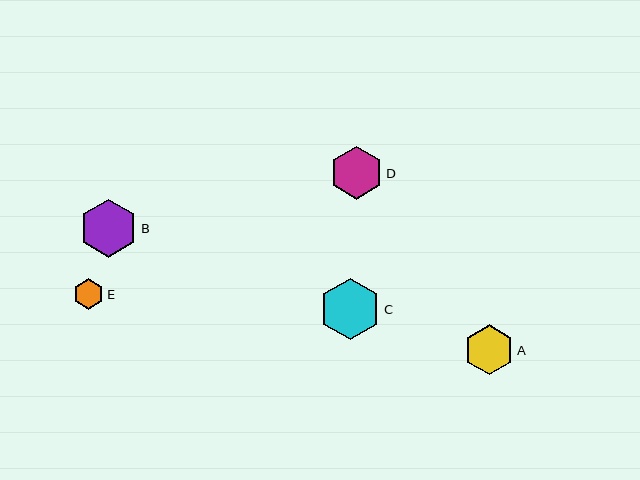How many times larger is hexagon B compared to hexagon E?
Hexagon B is approximately 1.9 times the size of hexagon E.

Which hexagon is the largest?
Hexagon C is the largest with a size of approximately 61 pixels.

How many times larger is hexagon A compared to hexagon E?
Hexagon A is approximately 1.6 times the size of hexagon E.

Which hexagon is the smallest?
Hexagon E is the smallest with a size of approximately 31 pixels.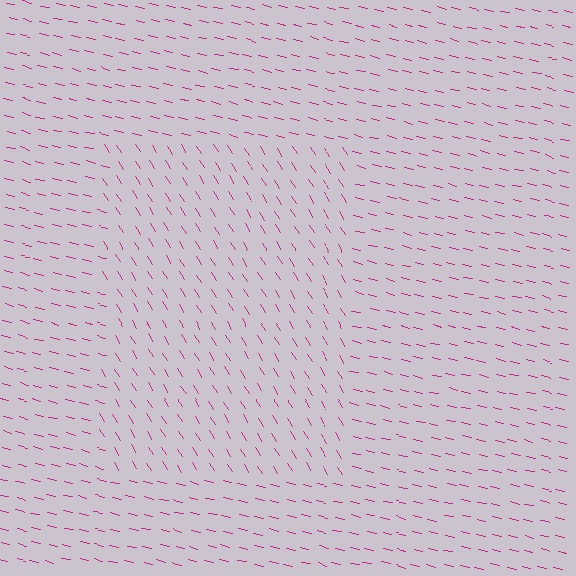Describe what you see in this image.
The image is filled with small magenta line segments. A rectangle region in the image has lines oriented differently from the surrounding lines, creating a visible texture boundary.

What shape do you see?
I see a rectangle.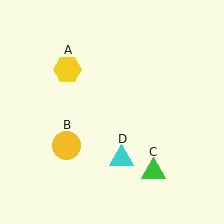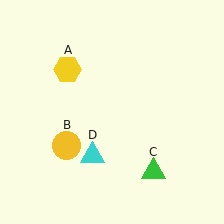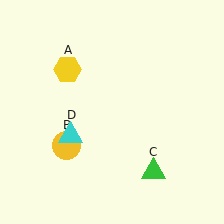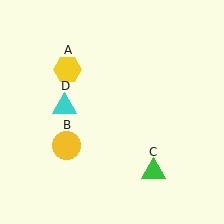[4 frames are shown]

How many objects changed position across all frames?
1 object changed position: cyan triangle (object D).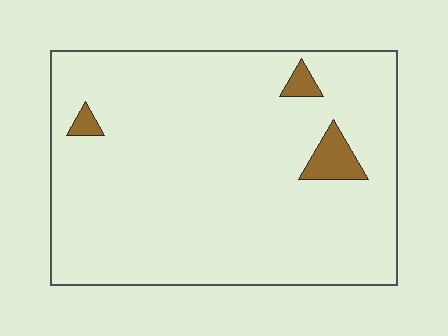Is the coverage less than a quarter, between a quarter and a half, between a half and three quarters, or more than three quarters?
Less than a quarter.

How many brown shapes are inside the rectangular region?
3.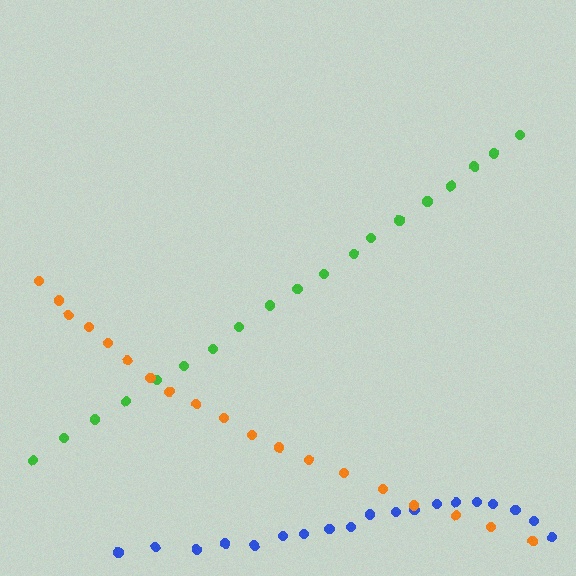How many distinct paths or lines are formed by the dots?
There are 3 distinct paths.